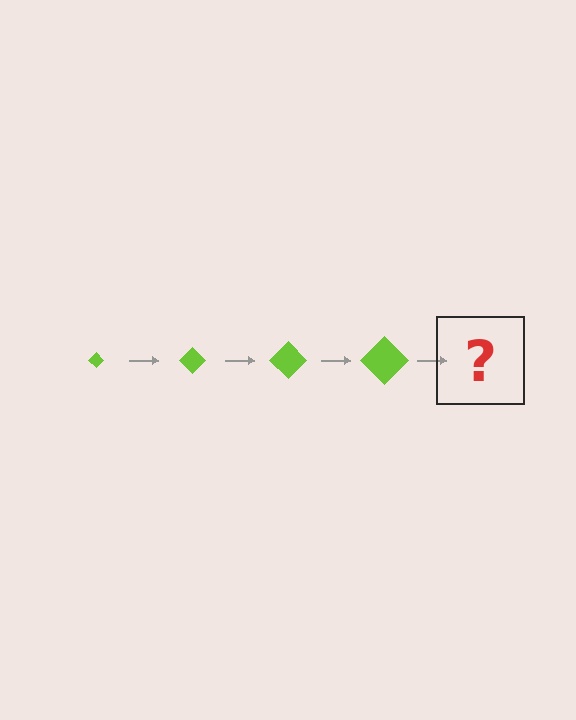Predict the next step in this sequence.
The next step is a lime diamond, larger than the previous one.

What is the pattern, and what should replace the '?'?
The pattern is that the diamond gets progressively larger each step. The '?' should be a lime diamond, larger than the previous one.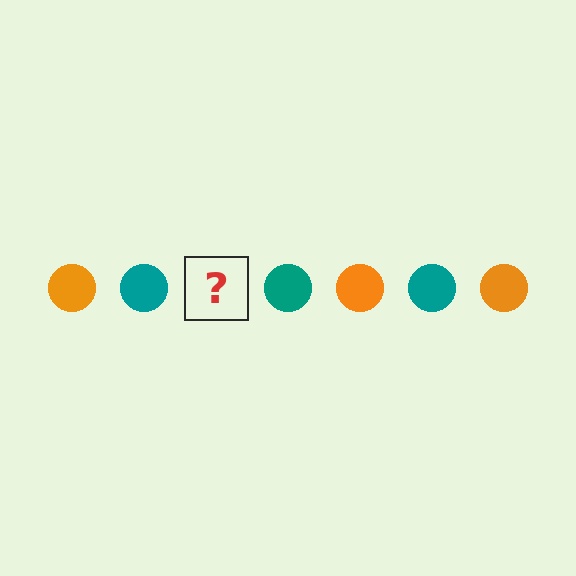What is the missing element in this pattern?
The missing element is an orange circle.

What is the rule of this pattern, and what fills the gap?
The rule is that the pattern cycles through orange, teal circles. The gap should be filled with an orange circle.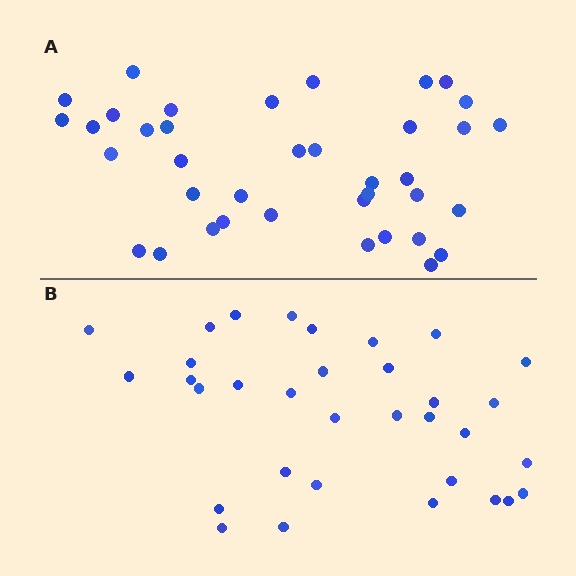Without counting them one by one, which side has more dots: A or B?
Region A (the top region) has more dots.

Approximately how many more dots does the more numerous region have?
Region A has about 5 more dots than region B.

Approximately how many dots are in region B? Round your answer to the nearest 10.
About 30 dots. (The exact count is 33, which rounds to 30.)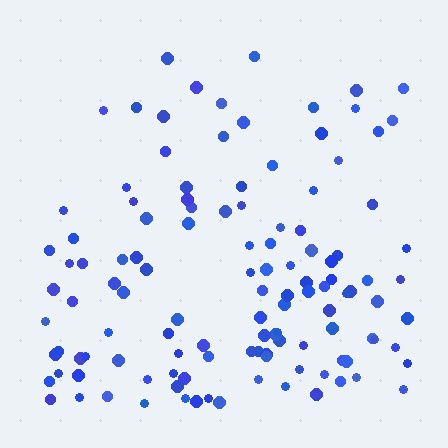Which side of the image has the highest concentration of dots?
The bottom.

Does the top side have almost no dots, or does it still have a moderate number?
Still a moderate number, just noticeably fewer than the bottom.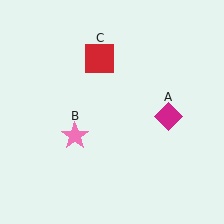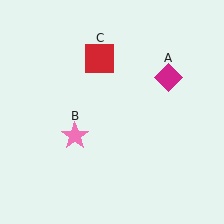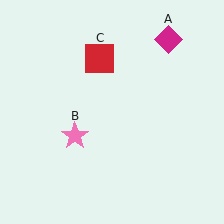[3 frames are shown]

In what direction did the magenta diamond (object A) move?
The magenta diamond (object A) moved up.